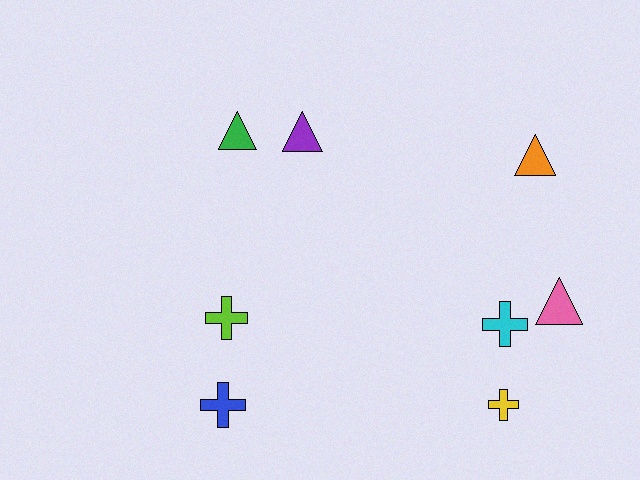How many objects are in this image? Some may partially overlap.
There are 8 objects.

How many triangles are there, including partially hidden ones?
There are 4 triangles.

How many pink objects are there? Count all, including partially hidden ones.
There is 1 pink object.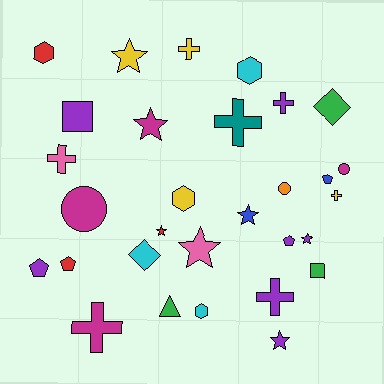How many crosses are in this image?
There are 7 crosses.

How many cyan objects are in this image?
There are 3 cyan objects.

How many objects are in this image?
There are 30 objects.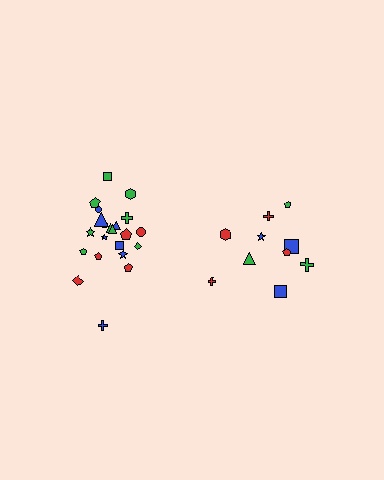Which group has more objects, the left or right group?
The left group.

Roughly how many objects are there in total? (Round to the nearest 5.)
Roughly 30 objects in total.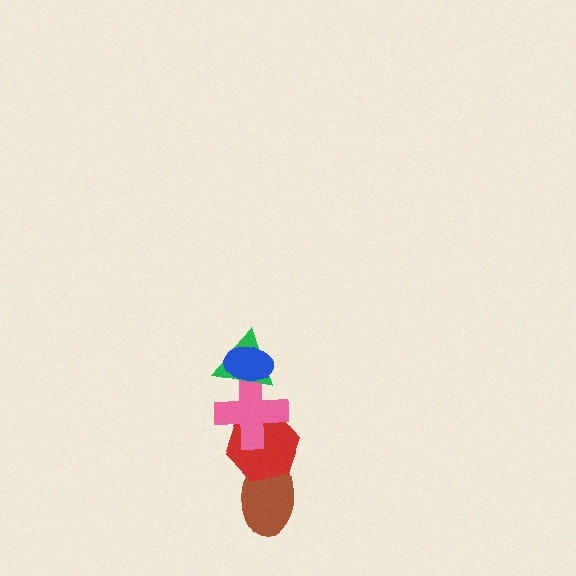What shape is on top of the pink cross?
The green triangle is on top of the pink cross.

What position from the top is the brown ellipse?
The brown ellipse is 5th from the top.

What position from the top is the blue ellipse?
The blue ellipse is 1st from the top.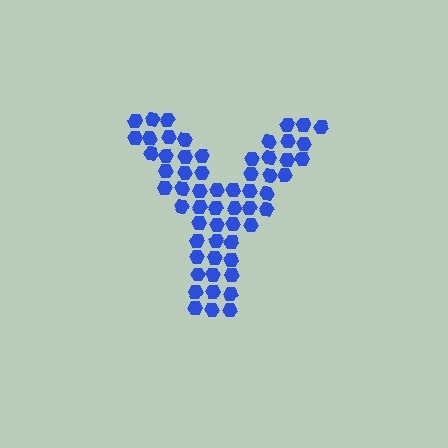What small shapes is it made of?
It is made of small hexagons.